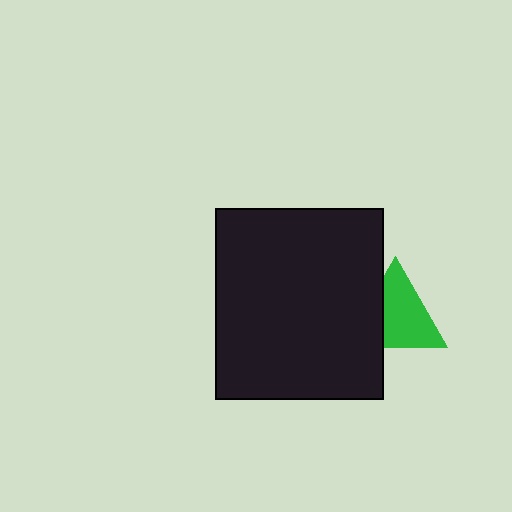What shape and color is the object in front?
The object in front is a black rectangle.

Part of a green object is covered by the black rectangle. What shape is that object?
It is a triangle.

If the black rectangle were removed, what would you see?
You would see the complete green triangle.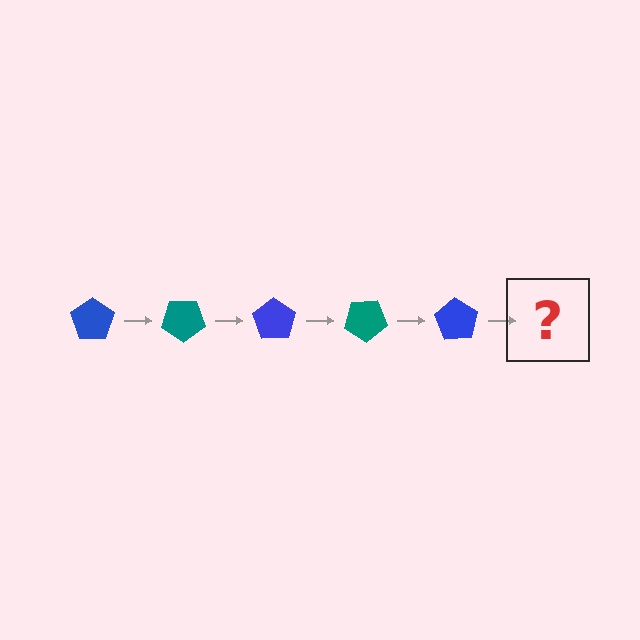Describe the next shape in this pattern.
It should be a teal pentagon, rotated 175 degrees from the start.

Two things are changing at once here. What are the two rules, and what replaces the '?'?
The two rules are that it rotates 35 degrees each step and the color cycles through blue and teal. The '?' should be a teal pentagon, rotated 175 degrees from the start.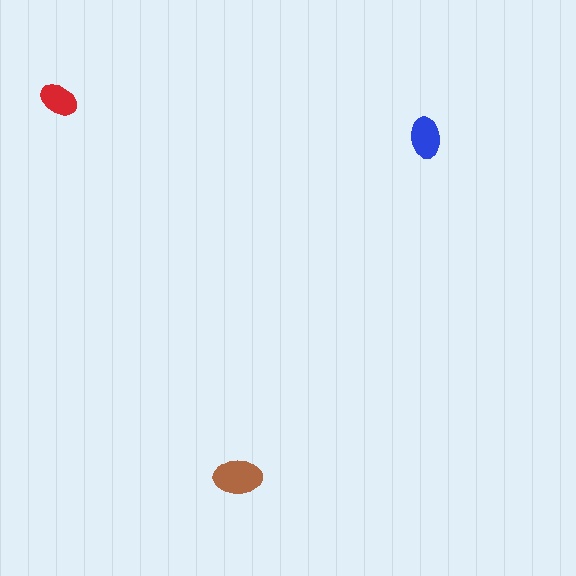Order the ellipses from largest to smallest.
the brown one, the blue one, the red one.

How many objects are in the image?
There are 3 objects in the image.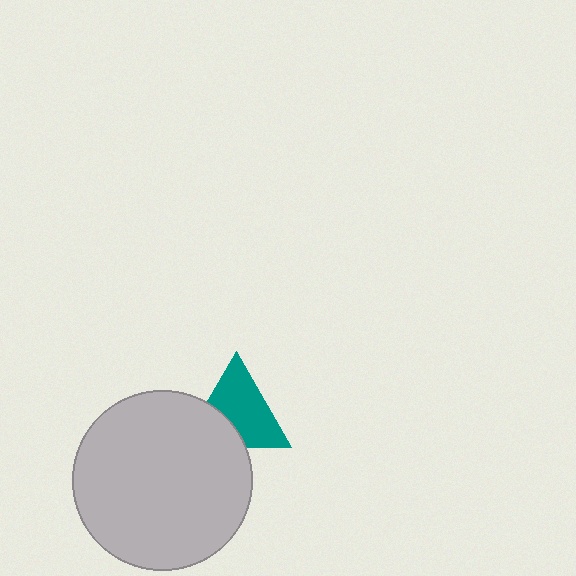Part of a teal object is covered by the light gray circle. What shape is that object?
It is a triangle.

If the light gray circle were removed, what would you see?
You would see the complete teal triangle.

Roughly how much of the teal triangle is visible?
Most of it is visible (roughly 68%).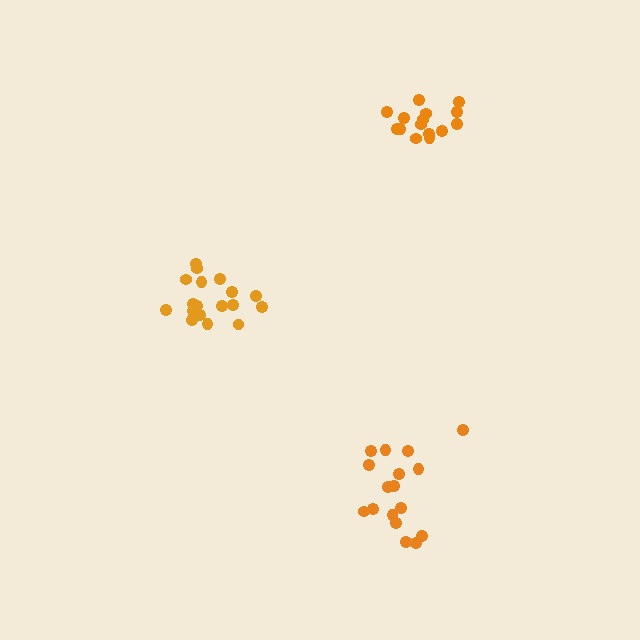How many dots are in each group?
Group 1: 19 dots, Group 2: 15 dots, Group 3: 17 dots (51 total).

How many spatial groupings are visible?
There are 3 spatial groupings.